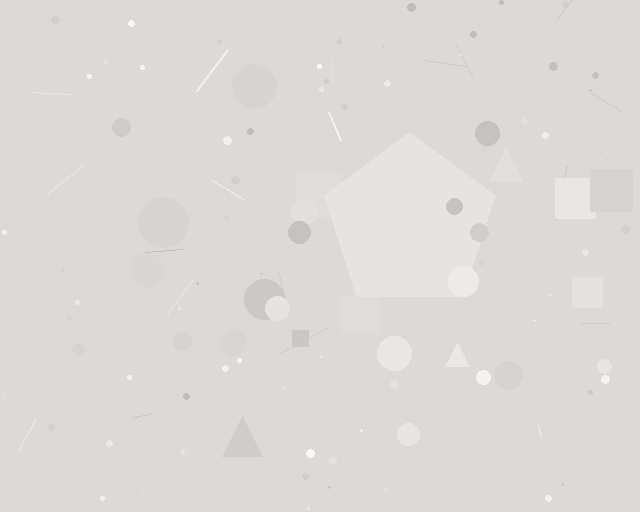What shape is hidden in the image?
A pentagon is hidden in the image.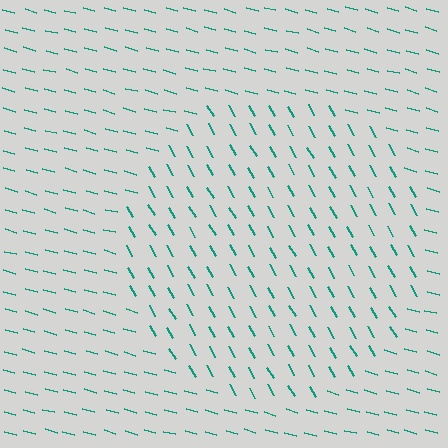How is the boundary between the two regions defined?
The boundary is defined purely by a change in line orientation (approximately 45 degrees difference). All lines are the same color and thickness.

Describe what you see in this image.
The image is filled with small teal line segments. A circle region in the image has lines oriented differently from the surrounding lines, creating a visible texture boundary.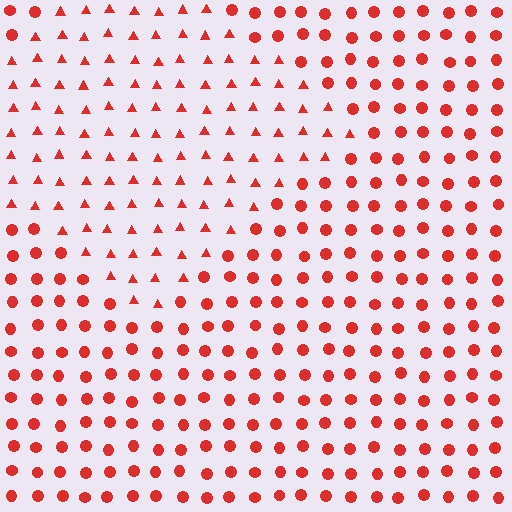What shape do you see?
I see a diamond.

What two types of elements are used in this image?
The image uses triangles inside the diamond region and circles outside it.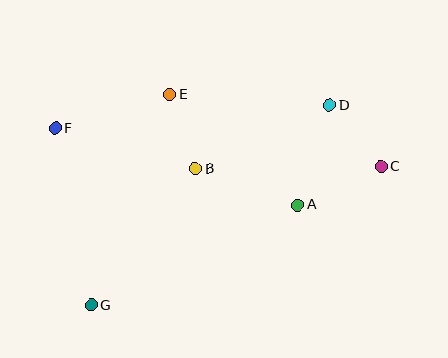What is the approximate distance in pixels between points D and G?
The distance between D and G is approximately 310 pixels.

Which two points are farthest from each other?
Points C and F are farthest from each other.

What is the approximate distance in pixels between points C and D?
The distance between C and D is approximately 80 pixels.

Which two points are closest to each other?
Points B and E are closest to each other.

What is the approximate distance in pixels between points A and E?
The distance between A and E is approximately 169 pixels.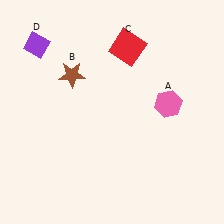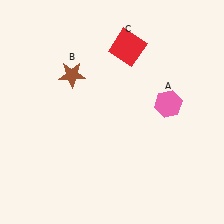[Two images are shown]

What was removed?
The purple diamond (D) was removed in Image 2.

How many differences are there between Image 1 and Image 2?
There is 1 difference between the two images.